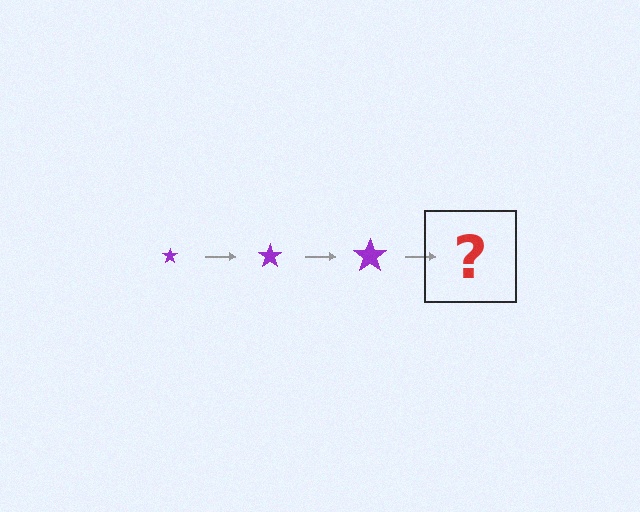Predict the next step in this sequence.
The next step is a purple star, larger than the previous one.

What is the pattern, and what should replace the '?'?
The pattern is that the star gets progressively larger each step. The '?' should be a purple star, larger than the previous one.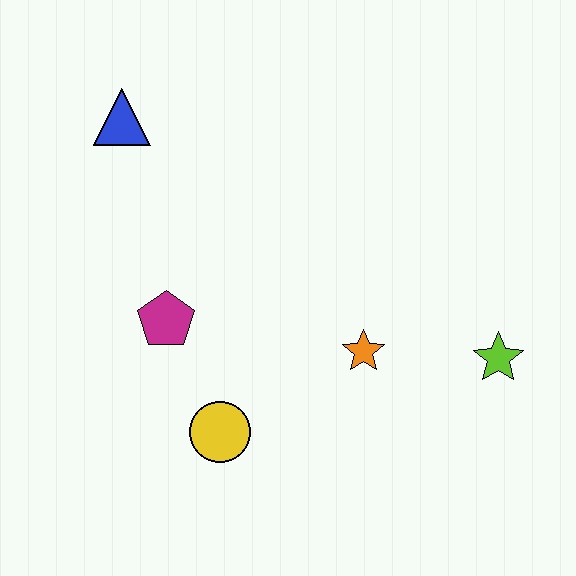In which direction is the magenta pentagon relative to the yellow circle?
The magenta pentagon is above the yellow circle.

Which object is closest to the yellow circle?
The magenta pentagon is closest to the yellow circle.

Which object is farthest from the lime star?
The blue triangle is farthest from the lime star.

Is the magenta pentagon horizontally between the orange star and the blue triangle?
Yes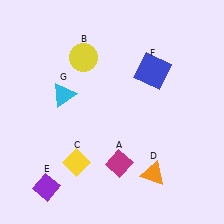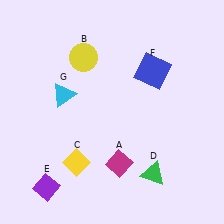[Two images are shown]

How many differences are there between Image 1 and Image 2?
There is 1 difference between the two images.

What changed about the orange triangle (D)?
In Image 1, D is orange. In Image 2, it changed to green.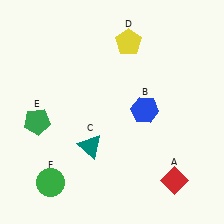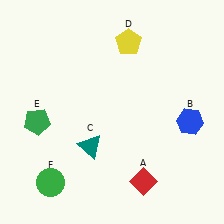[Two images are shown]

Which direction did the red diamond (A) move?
The red diamond (A) moved left.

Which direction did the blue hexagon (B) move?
The blue hexagon (B) moved right.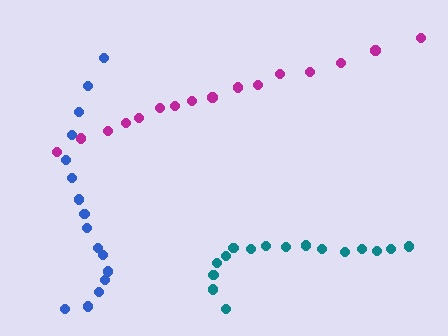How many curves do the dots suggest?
There are 3 distinct paths.